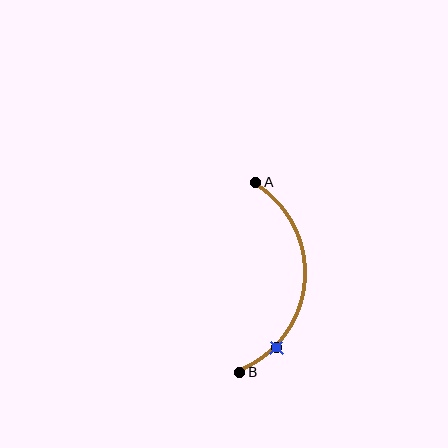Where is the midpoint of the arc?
The arc midpoint is the point on the curve farthest from the straight line joining A and B. It sits to the right of that line.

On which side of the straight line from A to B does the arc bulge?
The arc bulges to the right of the straight line connecting A and B.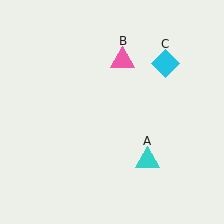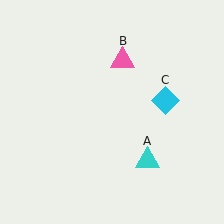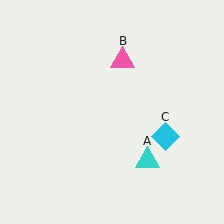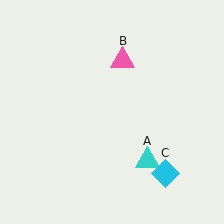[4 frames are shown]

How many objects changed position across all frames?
1 object changed position: cyan diamond (object C).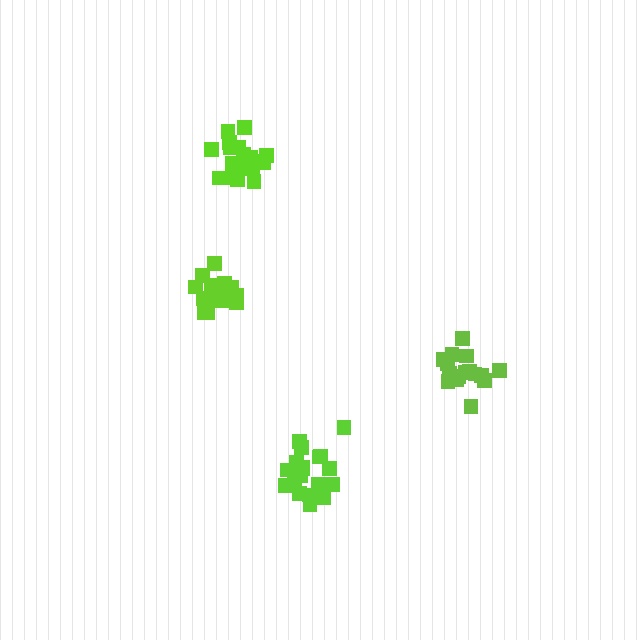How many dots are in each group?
Group 1: 19 dots, Group 2: 18 dots, Group 3: 20 dots, Group 4: 19 dots (76 total).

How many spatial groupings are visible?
There are 4 spatial groupings.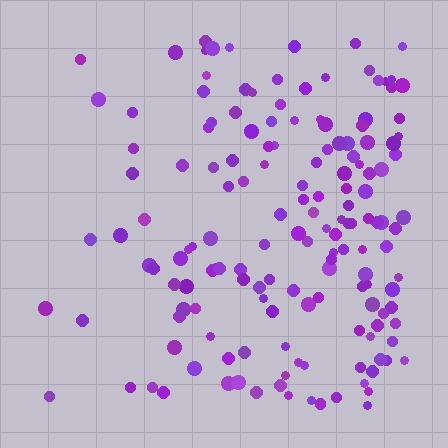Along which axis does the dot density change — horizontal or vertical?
Horizontal.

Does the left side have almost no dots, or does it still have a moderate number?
Still a moderate number, just noticeably fewer than the right.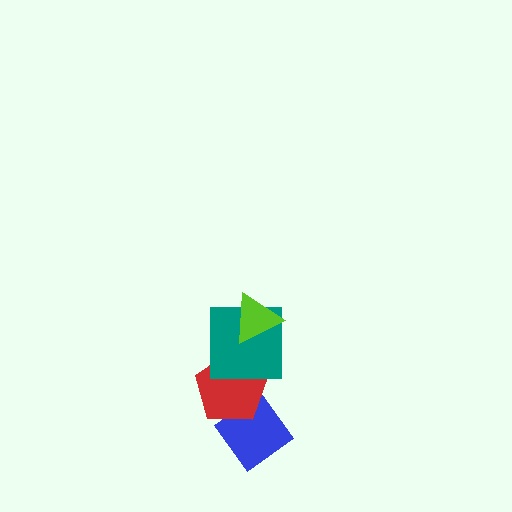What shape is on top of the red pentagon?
The teal square is on top of the red pentagon.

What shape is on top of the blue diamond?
The red pentagon is on top of the blue diamond.